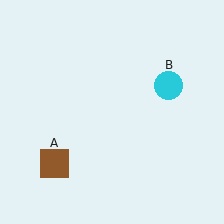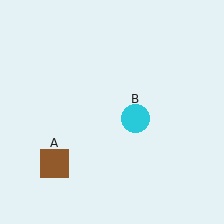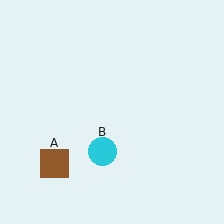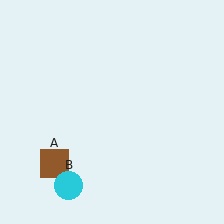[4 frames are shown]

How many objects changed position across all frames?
1 object changed position: cyan circle (object B).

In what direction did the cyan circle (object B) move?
The cyan circle (object B) moved down and to the left.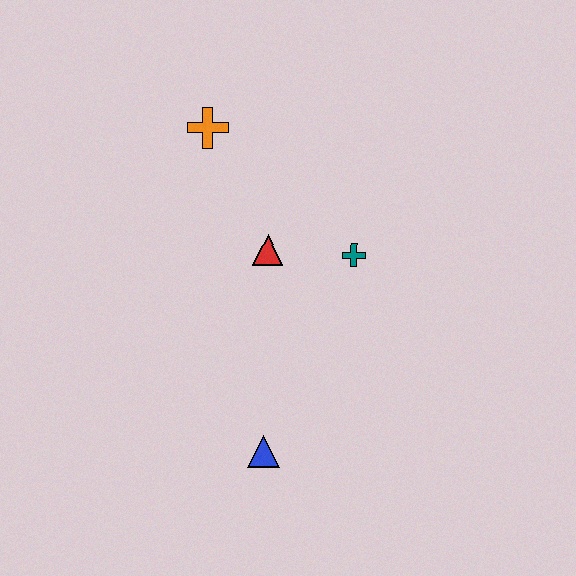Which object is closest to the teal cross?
The red triangle is closest to the teal cross.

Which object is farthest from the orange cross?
The blue triangle is farthest from the orange cross.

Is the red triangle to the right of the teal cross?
No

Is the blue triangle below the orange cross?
Yes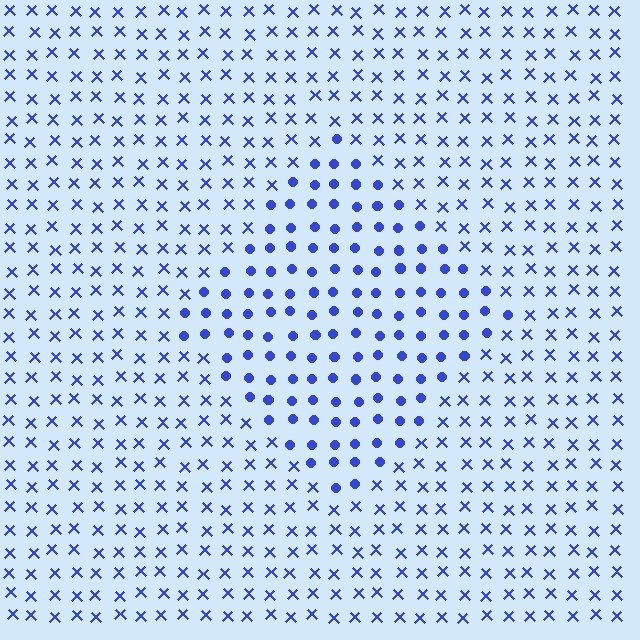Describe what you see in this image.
The image is filled with small blue elements arranged in a uniform grid. A diamond-shaped region contains circles, while the surrounding area contains X marks. The boundary is defined purely by the change in element shape.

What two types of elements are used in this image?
The image uses circles inside the diamond region and X marks outside it.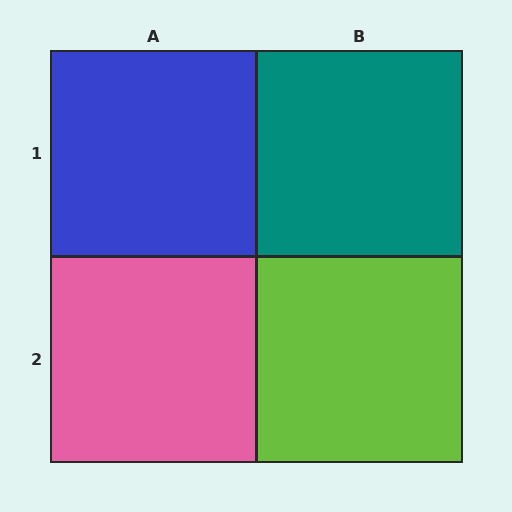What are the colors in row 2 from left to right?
Pink, lime.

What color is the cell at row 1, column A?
Blue.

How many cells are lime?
1 cell is lime.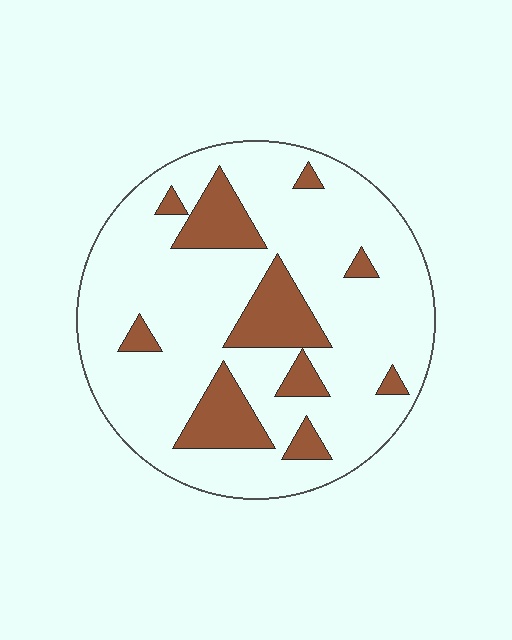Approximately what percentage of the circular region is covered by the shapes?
Approximately 20%.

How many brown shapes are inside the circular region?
10.